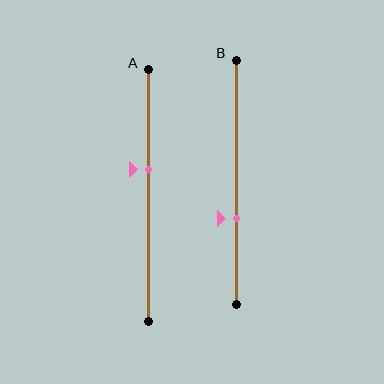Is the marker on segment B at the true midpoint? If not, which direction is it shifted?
No, the marker on segment B is shifted downward by about 15% of the segment length.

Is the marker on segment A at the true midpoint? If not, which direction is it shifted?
No, the marker on segment A is shifted upward by about 10% of the segment length.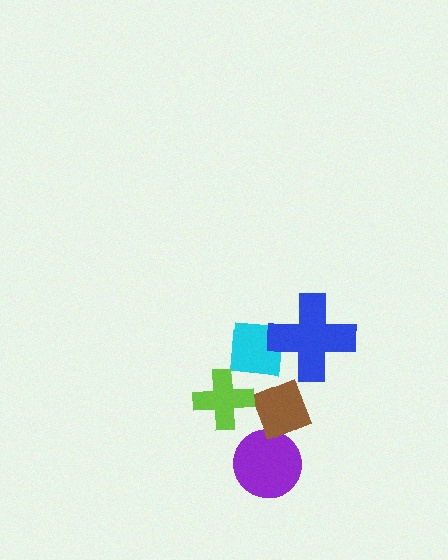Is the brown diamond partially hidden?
No, no other shape covers it.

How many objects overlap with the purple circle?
1 object overlaps with the purple circle.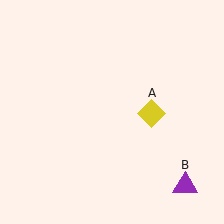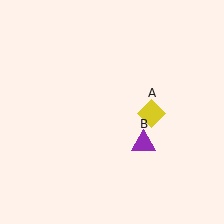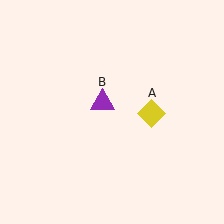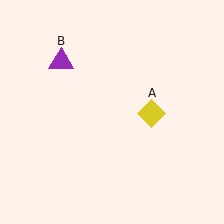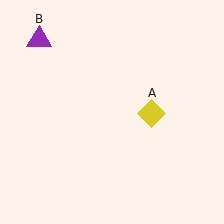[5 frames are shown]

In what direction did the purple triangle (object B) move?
The purple triangle (object B) moved up and to the left.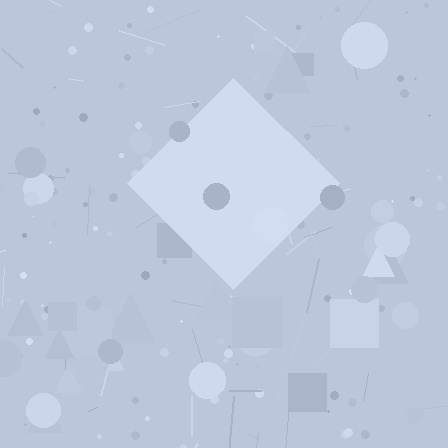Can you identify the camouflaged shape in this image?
The camouflaged shape is a diamond.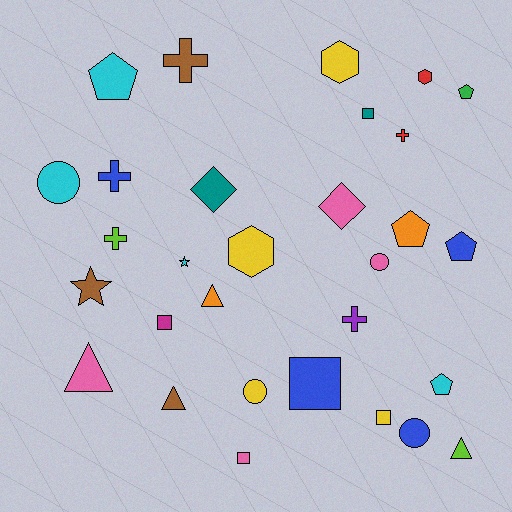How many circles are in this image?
There are 4 circles.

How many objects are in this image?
There are 30 objects.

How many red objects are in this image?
There are 2 red objects.